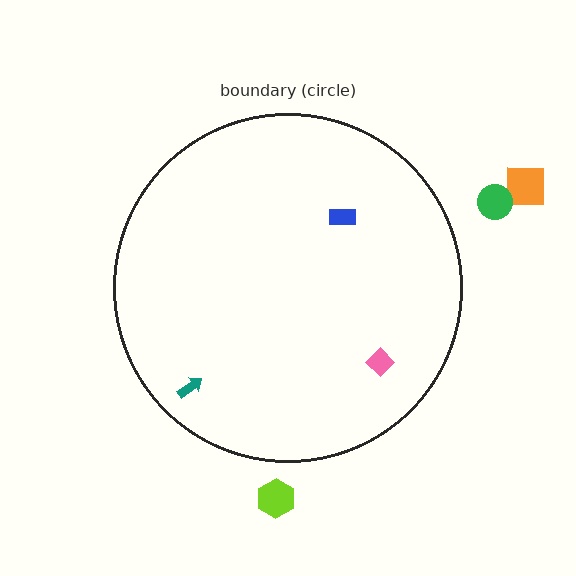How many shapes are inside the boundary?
3 inside, 3 outside.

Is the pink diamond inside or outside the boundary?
Inside.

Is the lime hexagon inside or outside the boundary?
Outside.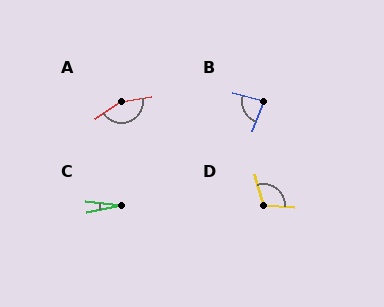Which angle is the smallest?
C, at approximately 18 degrees.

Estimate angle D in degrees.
Approximately 109 degrees.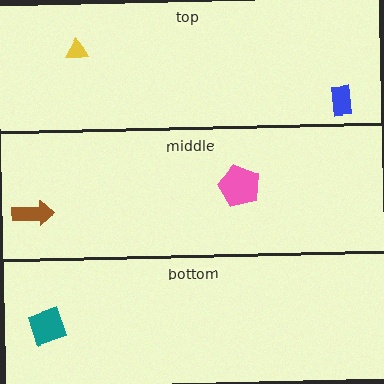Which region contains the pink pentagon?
The middle region.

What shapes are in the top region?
The blue rectangle, the yellow triangle.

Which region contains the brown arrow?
The middle region.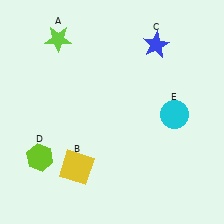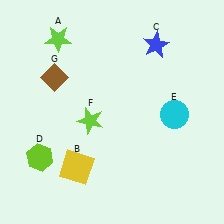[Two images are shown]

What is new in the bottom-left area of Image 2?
A lime star (F) was added in the bottom-left area of Image 2.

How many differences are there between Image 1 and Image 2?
There are 2 differences between the two images.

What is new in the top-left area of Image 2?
A brown diamond (G) was added in the top-left area of Image 2.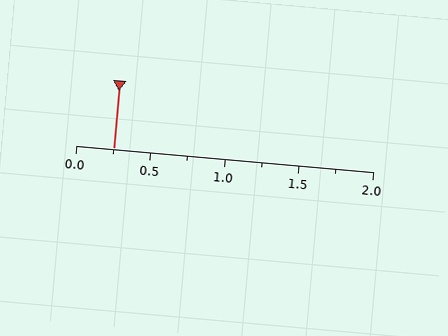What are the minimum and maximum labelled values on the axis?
The axis runs from 0.0 to 2.0.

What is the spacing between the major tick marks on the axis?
The major ticks are spaced 0.5 apart.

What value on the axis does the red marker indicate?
The marker indicates approximately 0.25.